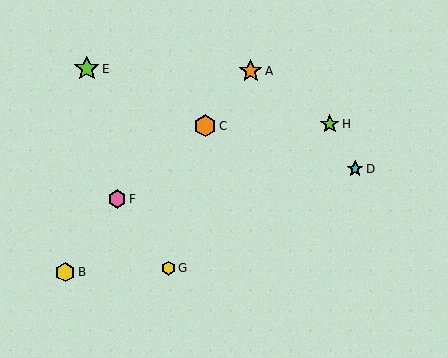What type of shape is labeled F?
Shape F is a pink hexagon.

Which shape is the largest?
The lime star (labeled E) is the largest.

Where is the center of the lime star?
The center of the lime star is at (330, 124).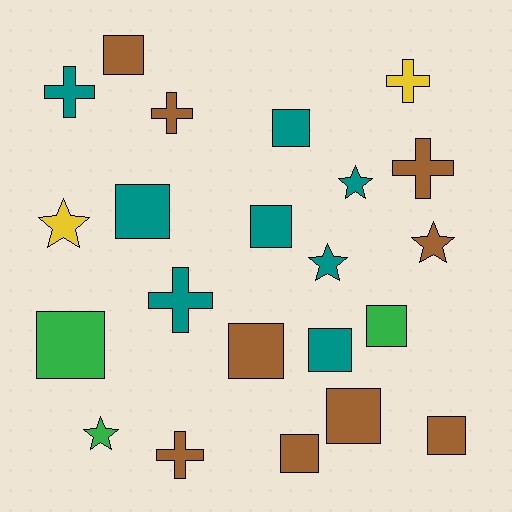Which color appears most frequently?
Brown, with 9 objects.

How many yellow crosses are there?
There is 1 yellow cross.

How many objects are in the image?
There are 22 objects.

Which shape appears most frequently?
Square, with 11 objects.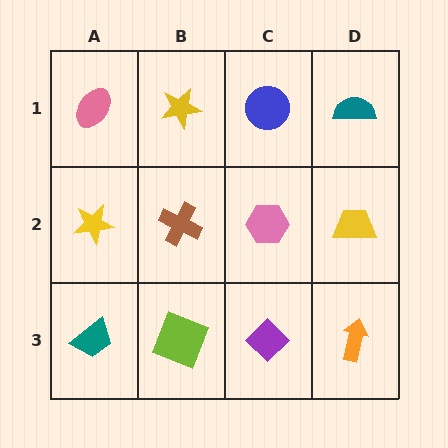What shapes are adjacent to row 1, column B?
A brown cross (row 2, column B), a pink ellipse (row 1, column A), a blue circle (row 1, column C).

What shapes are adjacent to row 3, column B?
A brown cross (row 2, column B), a teal trapezoid (row 3, column A), a purple diamond (row 3, column C).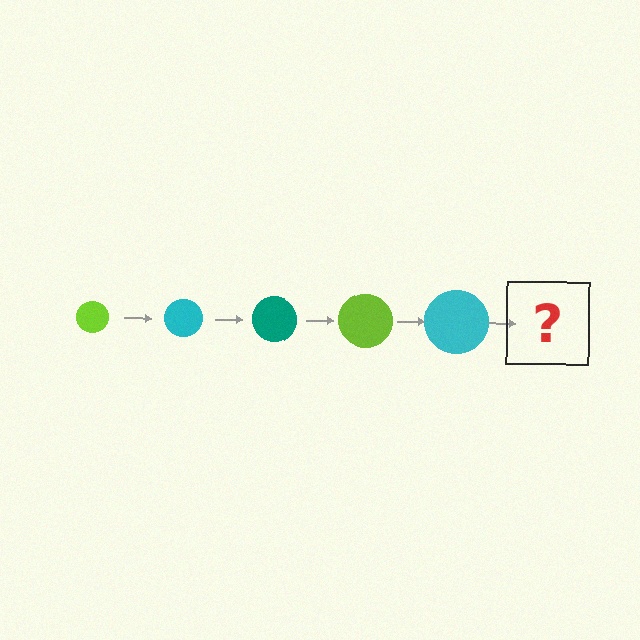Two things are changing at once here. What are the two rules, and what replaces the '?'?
The two rules are that the circle grows larger each step and the color cycles through lime, cyan, and teal. The '?' should be a teal circle, larger than the previous one.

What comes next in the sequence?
The next element should be a teal circle, larger than the previous one.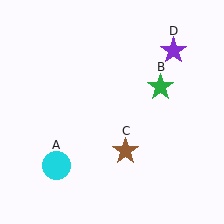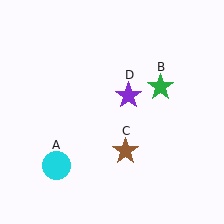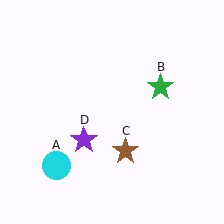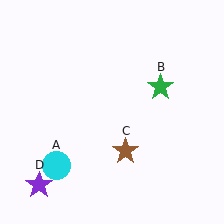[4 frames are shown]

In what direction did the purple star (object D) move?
The purple star (object D) moved down and to the left.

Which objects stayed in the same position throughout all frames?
Cyan circle (object A) and green star (object B) and brown star (object C) remained stationary.